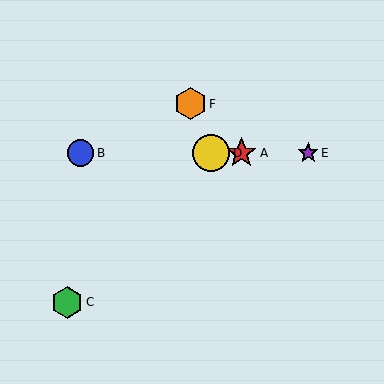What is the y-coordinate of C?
Object C is at y≈302.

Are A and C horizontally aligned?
No, A is at y≈153 and C is at y≈302.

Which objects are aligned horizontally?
Objects A, B, D, E are aligned horizontally.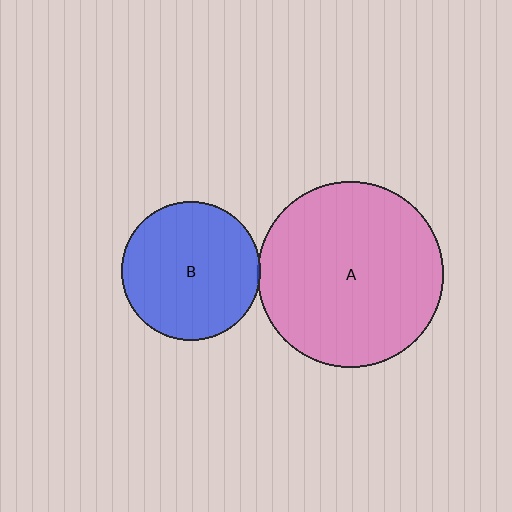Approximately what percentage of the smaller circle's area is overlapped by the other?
Approximately 5%.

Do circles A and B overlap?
Yes.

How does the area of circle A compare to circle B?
Approximately 1.8 times.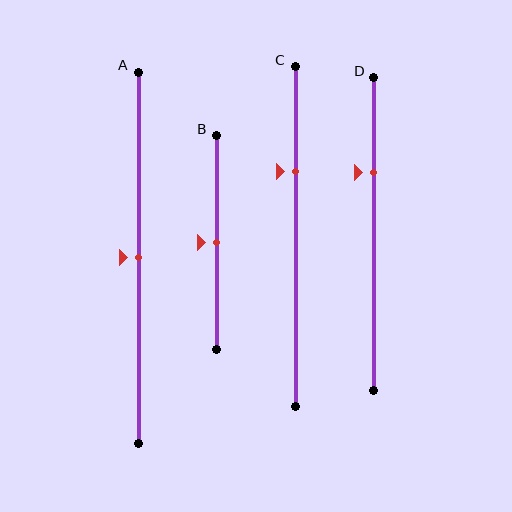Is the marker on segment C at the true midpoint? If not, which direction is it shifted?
No, the marker on segment C is shifted upward by about 19% of the segment length.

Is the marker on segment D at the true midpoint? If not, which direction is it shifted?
No, the marker on segment D is shifted upward by about 20% of the segment length.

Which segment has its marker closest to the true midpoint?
Segment A has its marker closest to the true midpoint.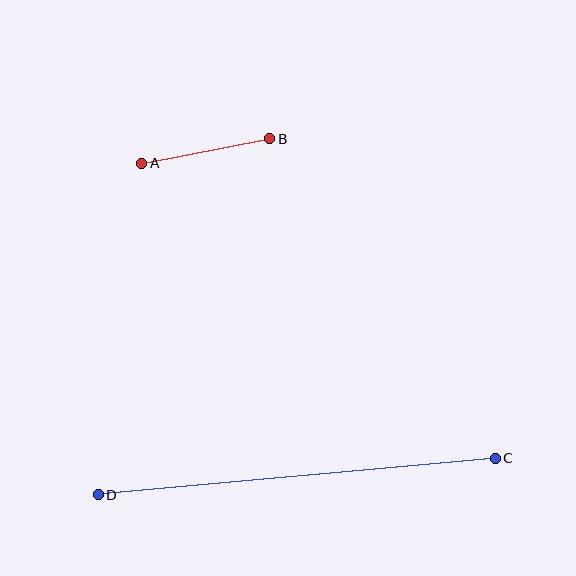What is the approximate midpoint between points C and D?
The midpoint is at approximately (297, 476) pixels.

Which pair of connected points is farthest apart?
Points C and D are farthest apart.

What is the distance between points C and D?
The distance is approximately 398 pixels.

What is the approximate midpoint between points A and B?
The midpoint is at approximately (206, 151) pixels.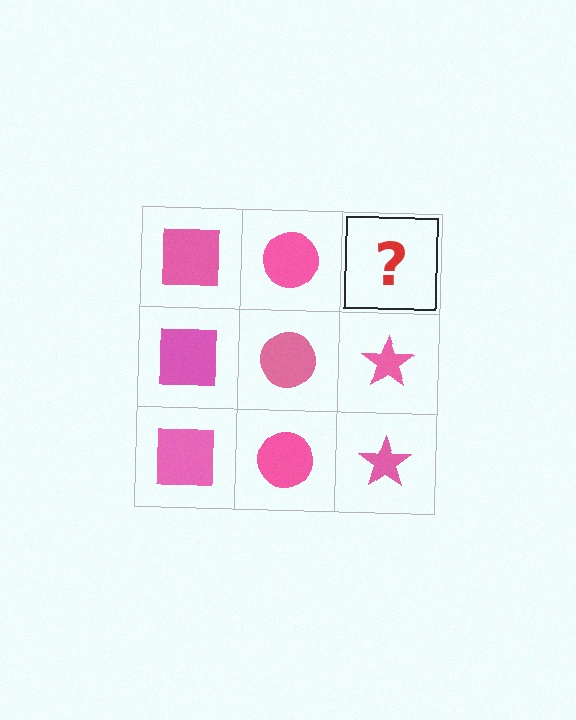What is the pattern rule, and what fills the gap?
The rule is that each column has a consistent shape. The gap should be filled with a pink star.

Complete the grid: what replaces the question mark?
The question mark should be replaced with a pink star.